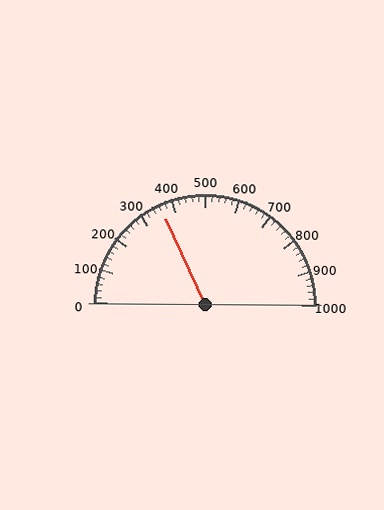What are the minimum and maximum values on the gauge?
The gauge ranges from 0 to 1000.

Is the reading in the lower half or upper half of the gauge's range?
The reading is in the lower half of the range (0 to 1000).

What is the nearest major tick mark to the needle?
The nearest major tick mark is 400.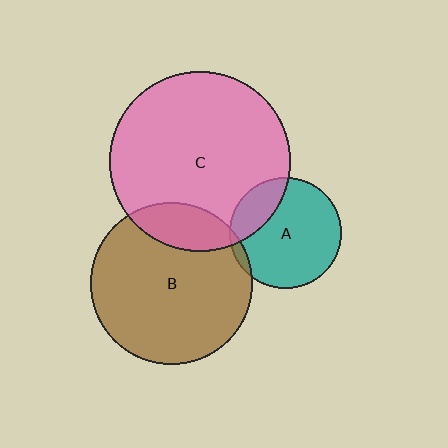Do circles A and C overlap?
Yes.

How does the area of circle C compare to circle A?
Approximately 2.6 times.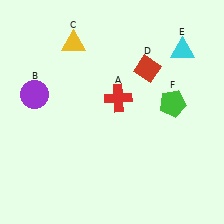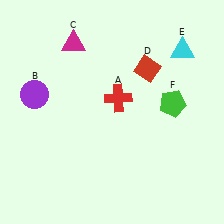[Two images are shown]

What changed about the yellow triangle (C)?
In Image 1, C is yellow. In Image 2, it changed to magenta.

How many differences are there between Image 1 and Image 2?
There is 1 difference between the two images.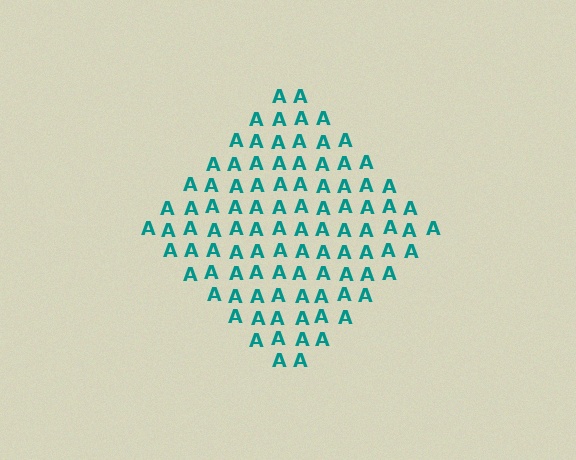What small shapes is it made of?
It is made of small letter A's.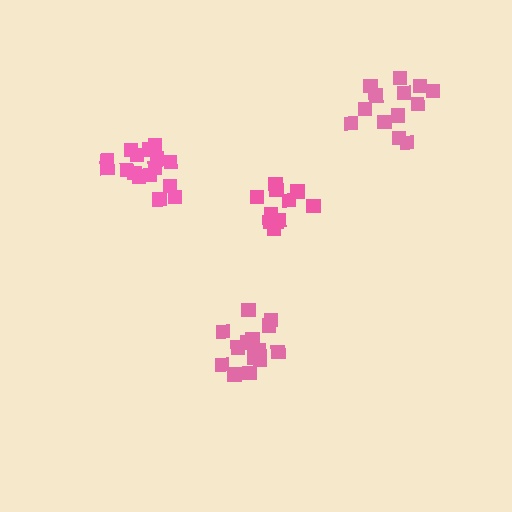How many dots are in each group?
Group 1: 14 dots, Group 2: 17 dots, Group 3: 11 dots, Group 4: 13 dots (55 total).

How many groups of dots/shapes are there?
There are 4 groups.